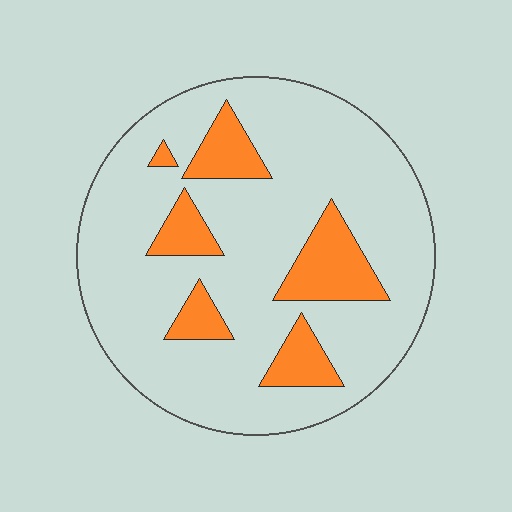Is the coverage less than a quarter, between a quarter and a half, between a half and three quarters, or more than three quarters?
Less than a quarter.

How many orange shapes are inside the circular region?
6.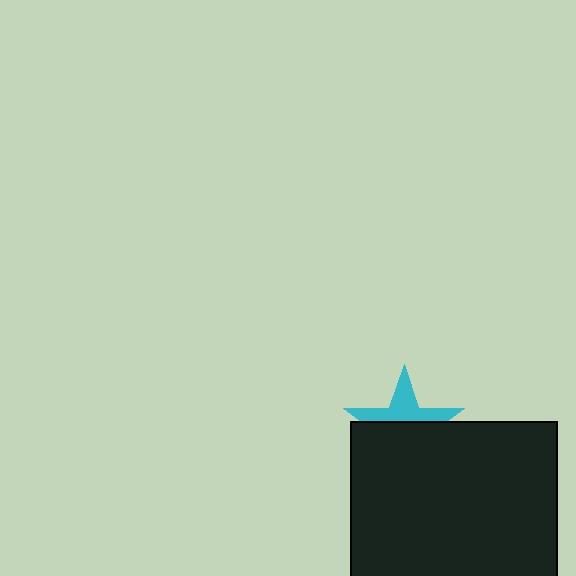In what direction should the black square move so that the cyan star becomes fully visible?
The black square should move down. That is the shortest direction to clear the overlap and leave the cyan star fully visible.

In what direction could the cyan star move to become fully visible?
The cyan star could move up. That would shift it out from behind the black square entirely.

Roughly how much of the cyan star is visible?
A small part of it is visible (roughly 44%).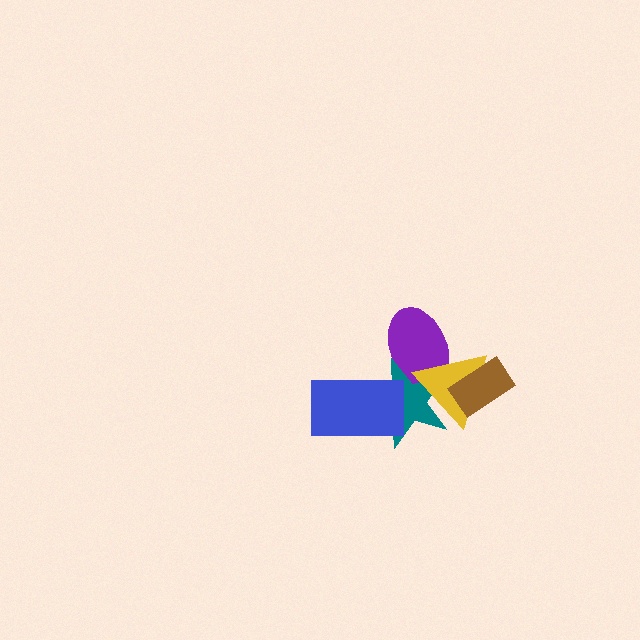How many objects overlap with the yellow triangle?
3 objects overlap with the yellow triangle.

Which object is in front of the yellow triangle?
The brown rectangle is in front of the yellow triangle.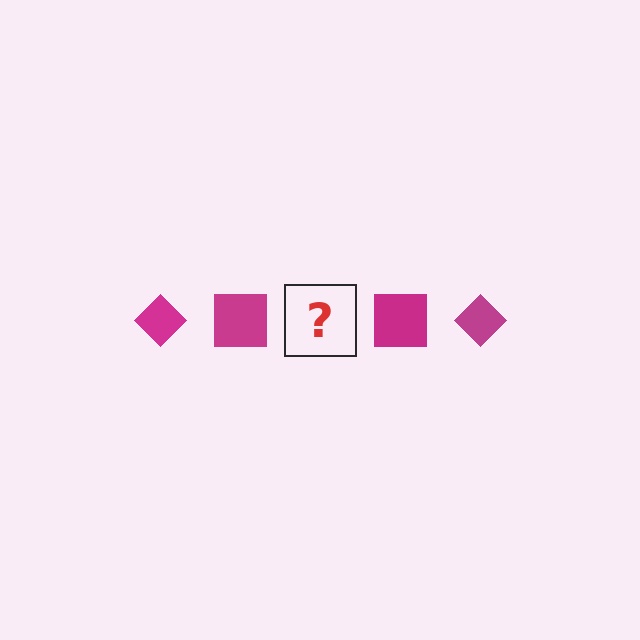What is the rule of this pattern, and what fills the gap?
The rule is that the pattern cycles through diamond, square shapes in magenta. The gap should be filled with a magenta diamond.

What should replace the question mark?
The question mark should be replaced with a magenta diamond.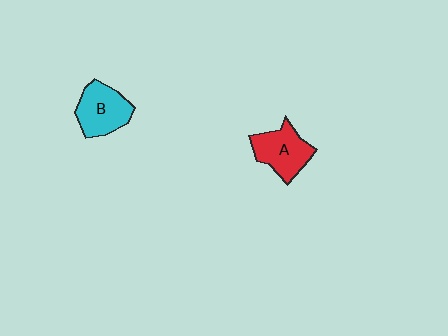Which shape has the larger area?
Shape B (cyan).